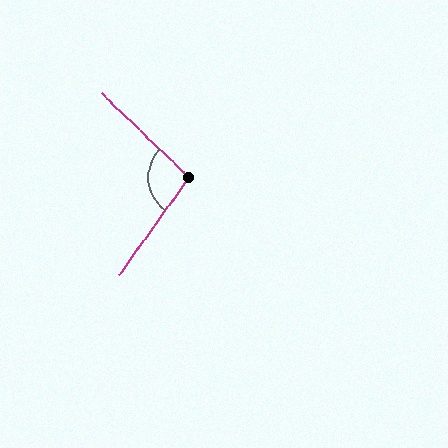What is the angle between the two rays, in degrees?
Approximately 98 degrees.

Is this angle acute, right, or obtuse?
It is obtuse.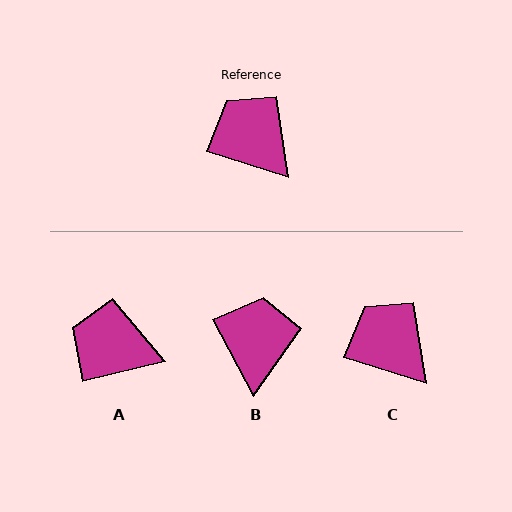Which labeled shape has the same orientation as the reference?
C.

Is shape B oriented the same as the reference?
No, it is off by about 44 degrees.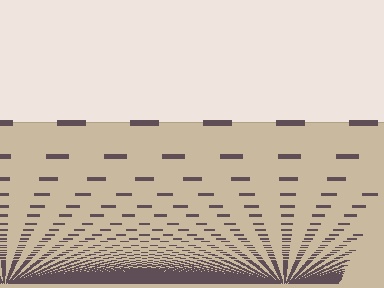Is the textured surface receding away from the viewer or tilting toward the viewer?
The surface appears to tilt toward the viewer. Texture elements get larger and sparser toward the top.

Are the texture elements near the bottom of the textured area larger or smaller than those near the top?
Smaller. The gradient is inverted — elements near the bottom are smaller and denser.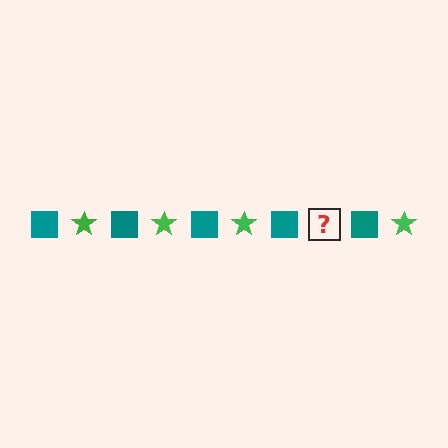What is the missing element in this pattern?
The missing element is a green star.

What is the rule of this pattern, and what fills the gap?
The rule is that the pattern alternates between teal square and green star. The gap should be filled with a green star.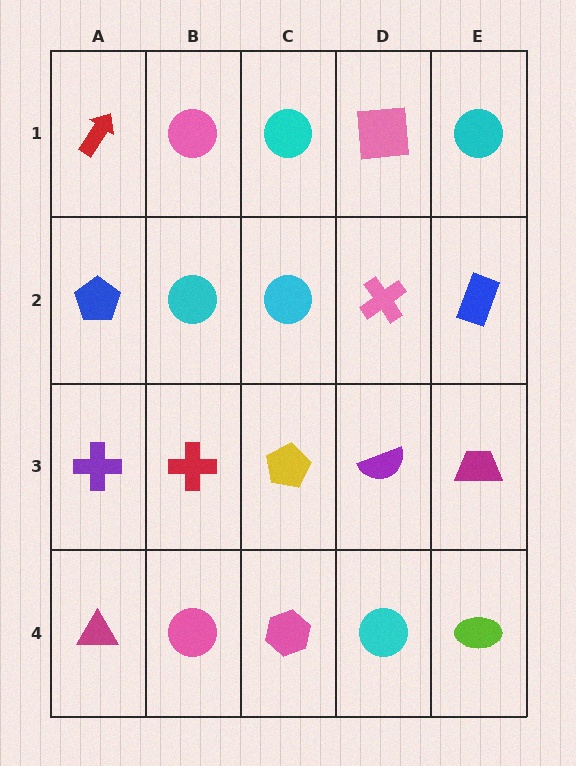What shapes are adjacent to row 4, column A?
A purple cross (row 3, column A), a pink circle (row 4, column B).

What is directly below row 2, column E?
A magenta trapezoid.